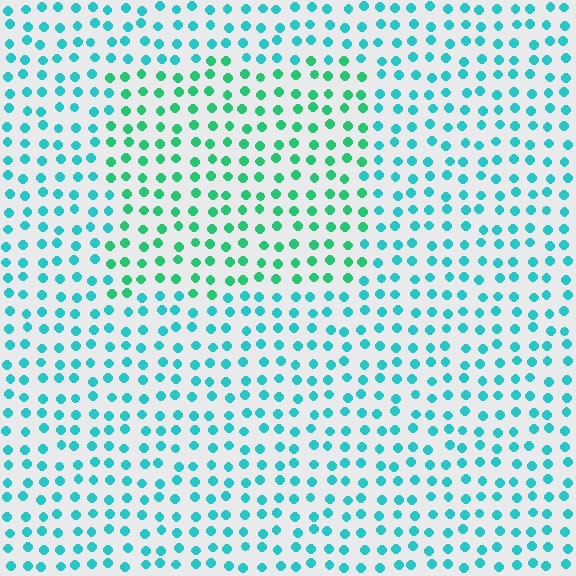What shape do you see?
I see a rectangle.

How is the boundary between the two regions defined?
The boundary is defined purely by a slight shift in hue (about 32 degrees). Spacing, size, and orientation are identical on both sides.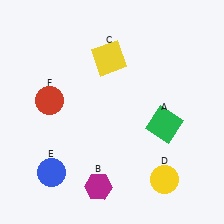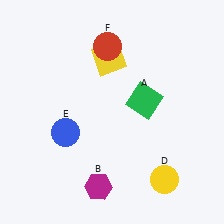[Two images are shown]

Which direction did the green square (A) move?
The green square (A) moved up.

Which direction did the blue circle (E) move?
The blue circle (E) moved up.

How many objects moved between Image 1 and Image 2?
3 objects moved between the two images.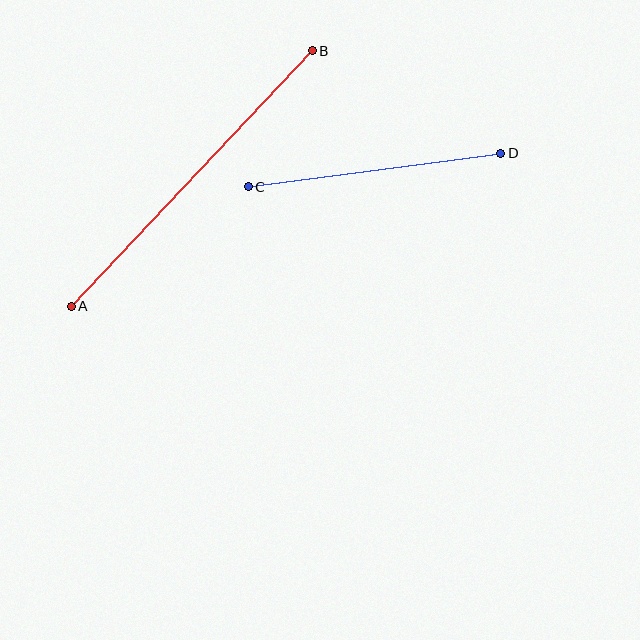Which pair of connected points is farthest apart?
Points A and B are farthest apart.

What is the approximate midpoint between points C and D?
The midpoint is at approximately (374, 170) pixels.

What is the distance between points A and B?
The distance is approximately 352 pixels.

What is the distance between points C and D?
The distance is approximately 255 pixels.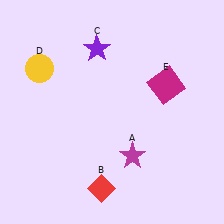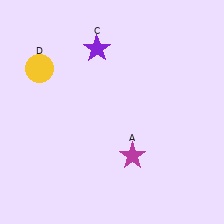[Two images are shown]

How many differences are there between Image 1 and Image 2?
There are 2 differences between the two images.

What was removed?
The red diamond (B), the magenta square (E) were removed in Image 2.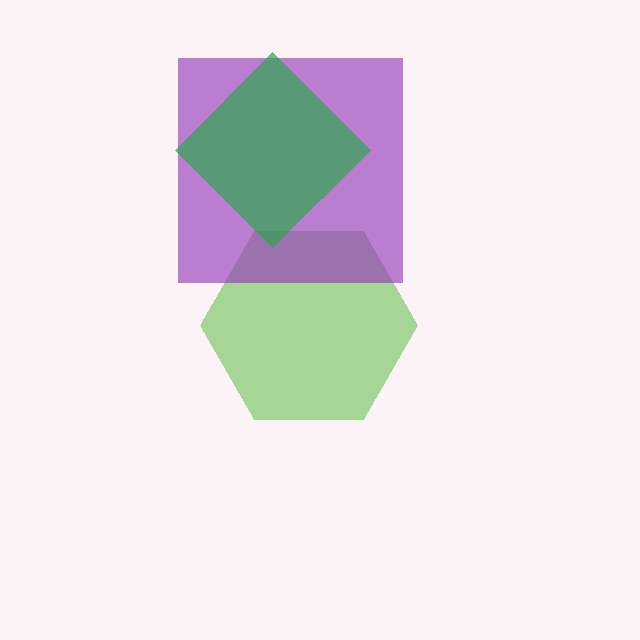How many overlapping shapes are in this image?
There are 3 overlapping shapes in the image.